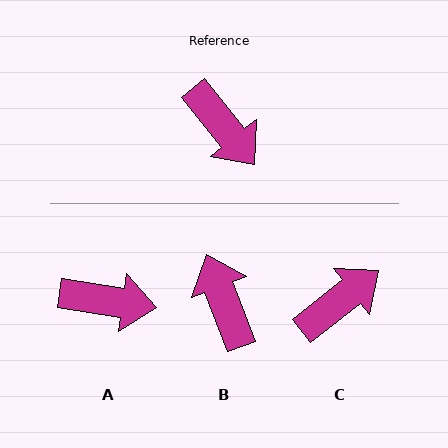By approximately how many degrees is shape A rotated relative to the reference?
Approximately 43 degrees counter-clockwise.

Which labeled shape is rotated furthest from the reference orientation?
B, about 162 degrees away.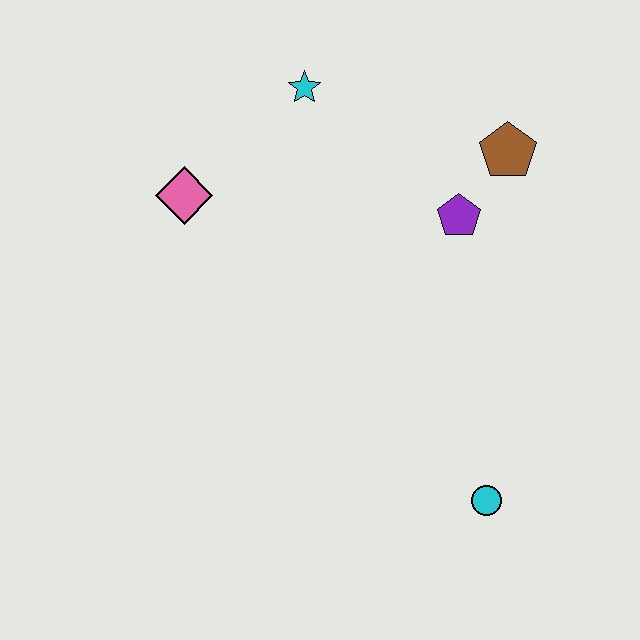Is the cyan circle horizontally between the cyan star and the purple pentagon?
No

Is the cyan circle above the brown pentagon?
No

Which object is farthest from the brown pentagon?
The cyan circle is farthest from the brown pentagon.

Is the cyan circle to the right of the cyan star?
Yes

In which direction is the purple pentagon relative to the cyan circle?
The purple pentagon is above the cyan circle.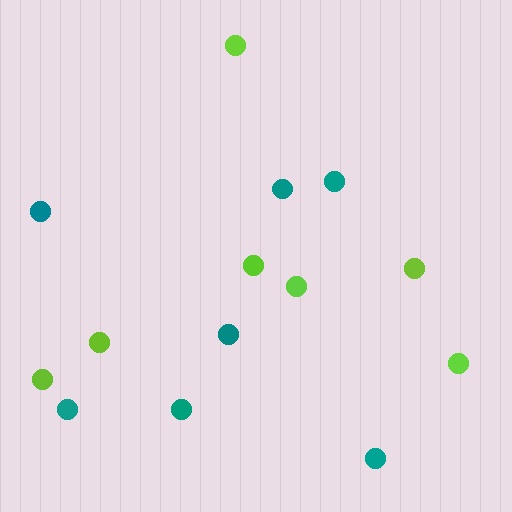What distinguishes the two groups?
There are 2 groups: one group of lime circles (7) and one group of teal circles (7).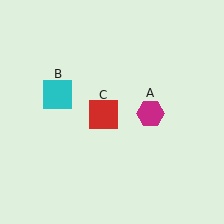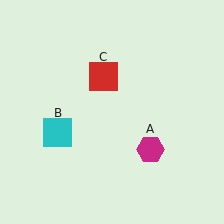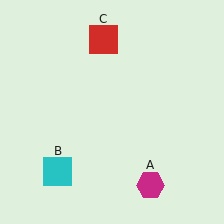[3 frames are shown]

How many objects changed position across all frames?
3 objects changed position: magenta hexagon (object A), cyan square (object B), red square (object C).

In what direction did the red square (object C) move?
The red square (object C) moved up.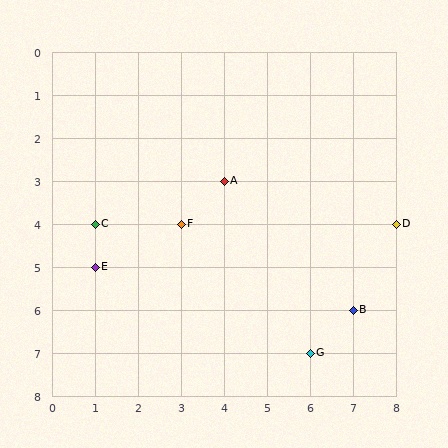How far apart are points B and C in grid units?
Points B and C are 6 columns and 2 rows apart (about 6.3 grid units diagonally).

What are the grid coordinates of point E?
Point E is at grid coordinates (1, 5).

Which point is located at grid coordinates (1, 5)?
Point E is at (1, 5).